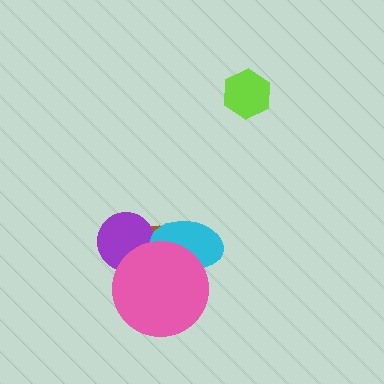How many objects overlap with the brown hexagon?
3 objects overlap with the brown hexagon.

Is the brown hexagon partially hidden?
Yes, it is partially covered by another shape.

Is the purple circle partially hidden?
Yes, it is partially covered by another shape.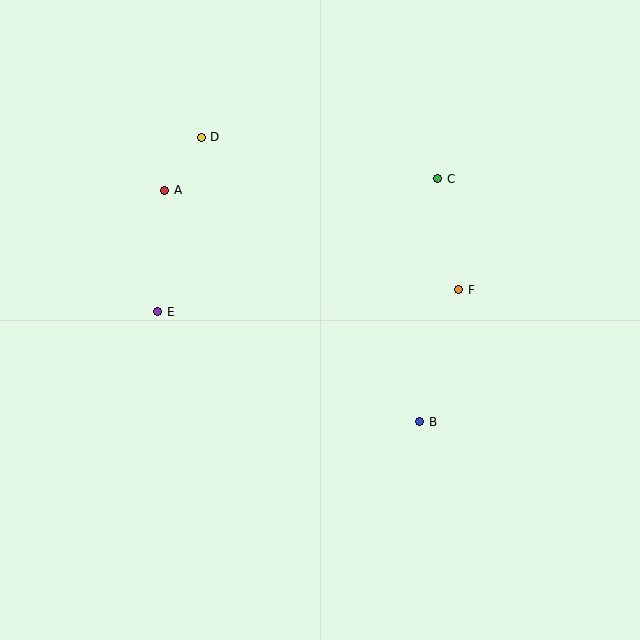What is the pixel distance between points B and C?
The distance between B and C is 243 pixels.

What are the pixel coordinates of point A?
Point A is at (165, 190).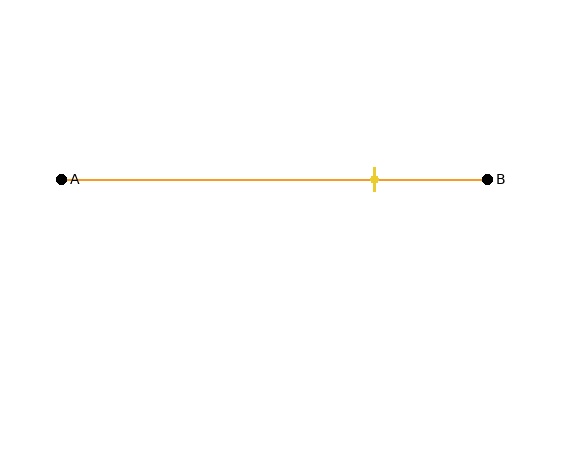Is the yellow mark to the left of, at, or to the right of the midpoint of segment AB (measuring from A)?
The yellow mark is to the right of the midpoint of segment AB.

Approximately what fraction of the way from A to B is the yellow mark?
The yellow mark is approximately 75% of the way from A to B.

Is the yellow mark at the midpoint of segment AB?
No, the mark is at about 75% from A, not at the 50% midpoint.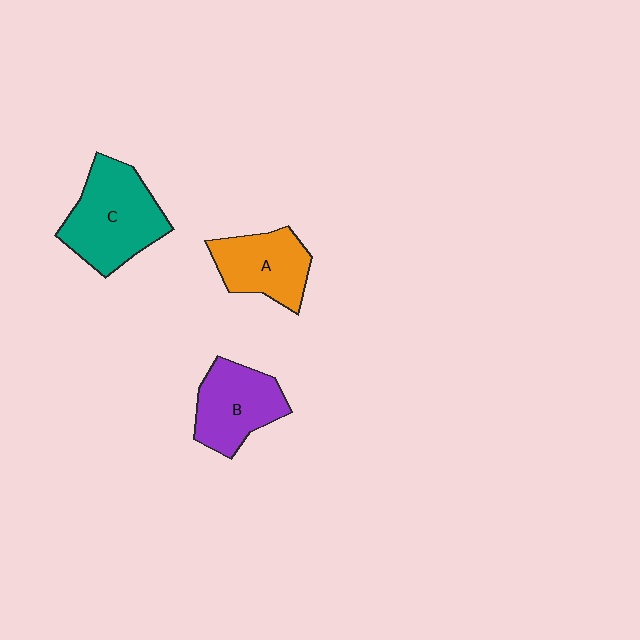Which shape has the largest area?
Shape C (teal).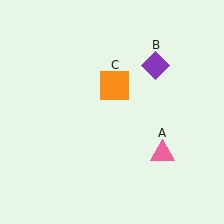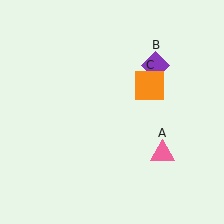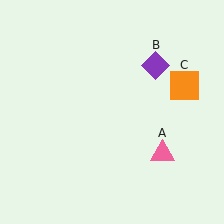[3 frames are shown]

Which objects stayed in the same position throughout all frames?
Pink triangle (object A) and purple diamond (object B) remained stationary.